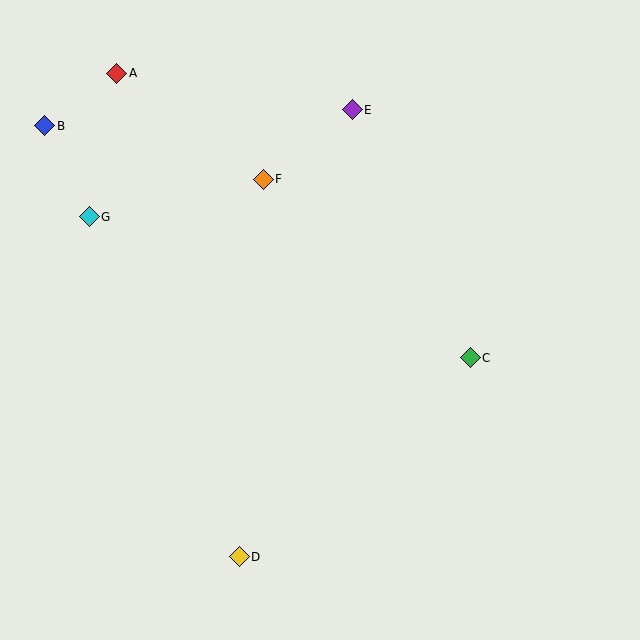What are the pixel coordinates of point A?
Point A is at (117, 73).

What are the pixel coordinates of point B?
Point B is at (45, 126).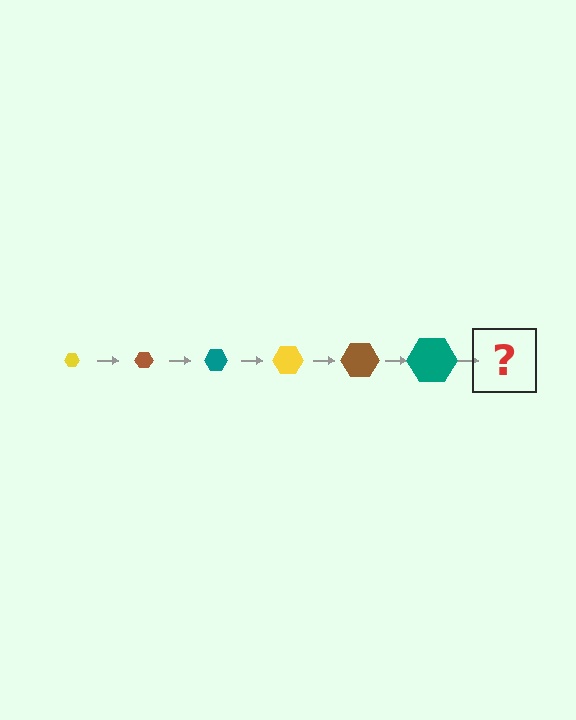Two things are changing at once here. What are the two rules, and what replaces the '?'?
The two rules are that the hexagon grows larger each step and the color cycles through yellow, brown, and teal. The '?' should be a yellow hexagon, larger than the previous one.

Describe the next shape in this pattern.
It should be a yellow hexagon, larger than the previous one.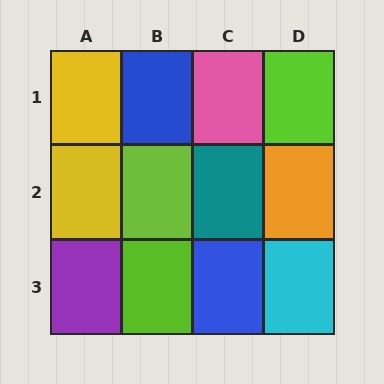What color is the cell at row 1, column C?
Pink.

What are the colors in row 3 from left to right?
Purple, lime, blue, cyan.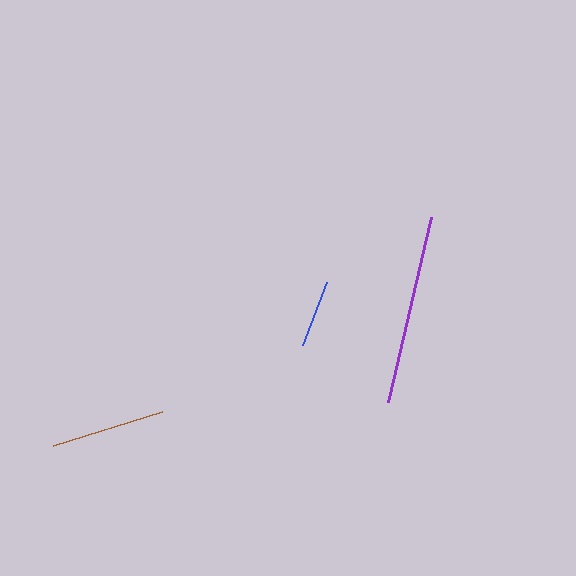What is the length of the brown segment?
The brown segment is approximately 114 pixels long.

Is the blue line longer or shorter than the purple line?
The purple line is longer than the blue line.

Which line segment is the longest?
The purple line is the longest at approximately 190 pixels.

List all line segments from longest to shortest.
From longest to shortest: purple, brown, blue.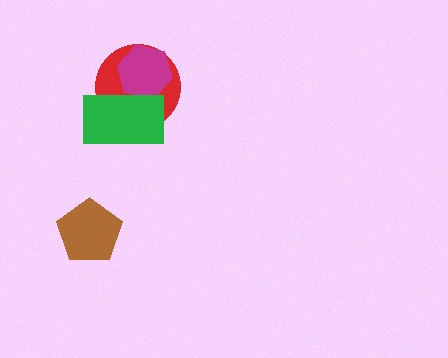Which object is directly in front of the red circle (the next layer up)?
The magenta hexagon is directly in front of the red circle.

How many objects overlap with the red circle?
2 objects overlap with the red circle.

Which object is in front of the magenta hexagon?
The green rectangle is in front of the magenta hexagon.